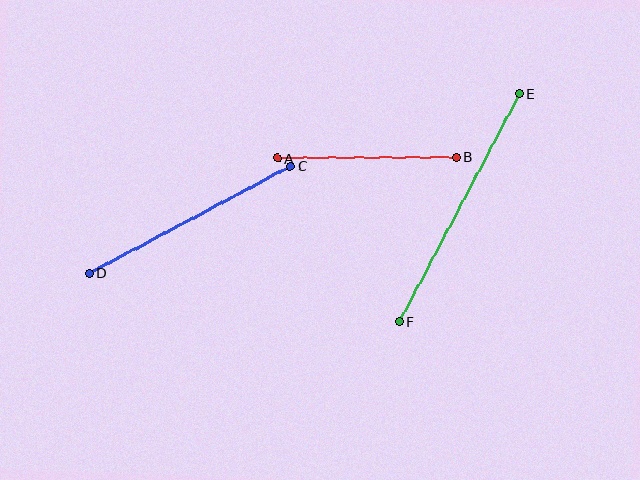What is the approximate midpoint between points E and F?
The midpoint is at approximately (460, 208) pixels.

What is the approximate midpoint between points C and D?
The midpoint is at approximately (190, 220) pixels.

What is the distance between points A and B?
The distance is approximately 179 pixels.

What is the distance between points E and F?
The distance is approximately 257 pixels.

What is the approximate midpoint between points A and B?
The midpoint is at approximately (367, 158) pixels.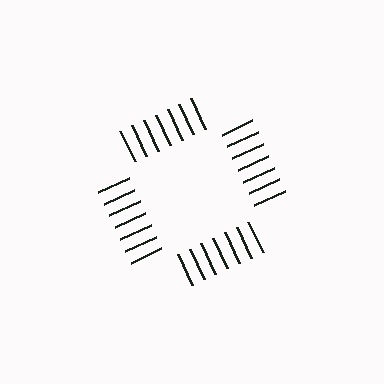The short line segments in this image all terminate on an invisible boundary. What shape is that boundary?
An illusory square — the line segments terminate on its edges but no continuous stroke is drawn.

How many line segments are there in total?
28 — 7 along each of the 4 edges.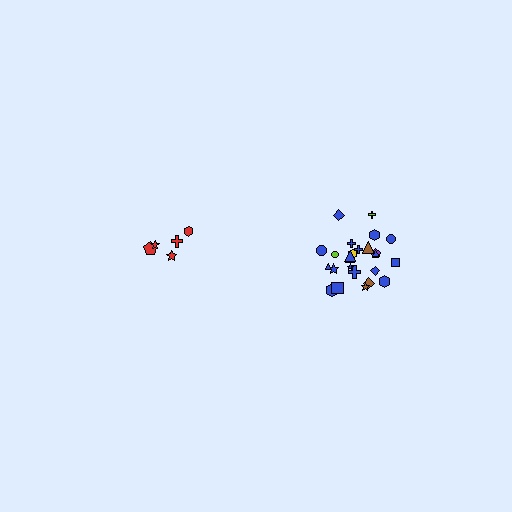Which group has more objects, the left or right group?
The right group.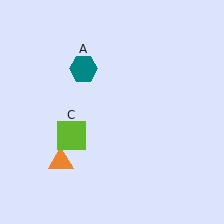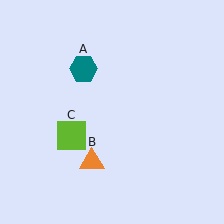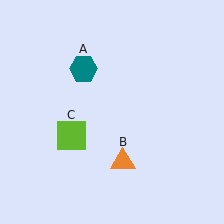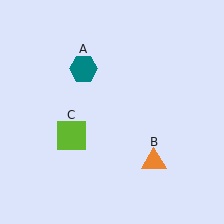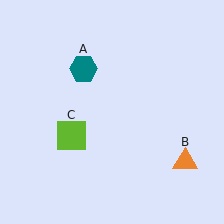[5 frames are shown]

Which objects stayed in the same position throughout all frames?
Teal hexagon (object A) and lime square (object C) remained stationary.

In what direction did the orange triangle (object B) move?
The orange triangle (object B) moved right.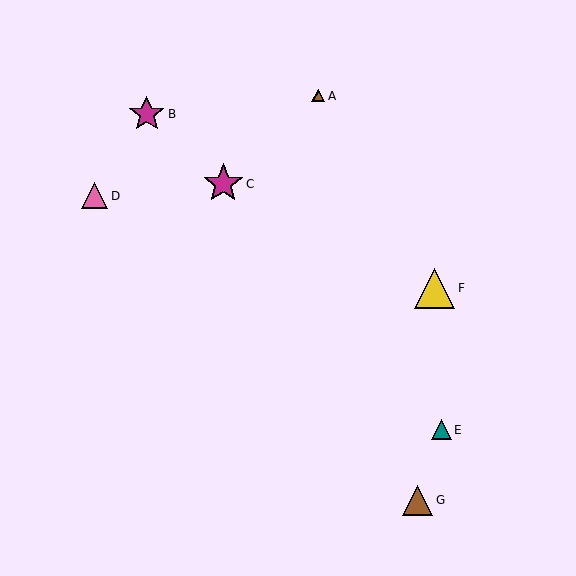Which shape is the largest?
The yellow triangle (labeled F) is the largest.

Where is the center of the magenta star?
The center of the magenta star is at (147, 114).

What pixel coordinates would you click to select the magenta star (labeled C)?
Click at (223, 184) to select the magenta star C.